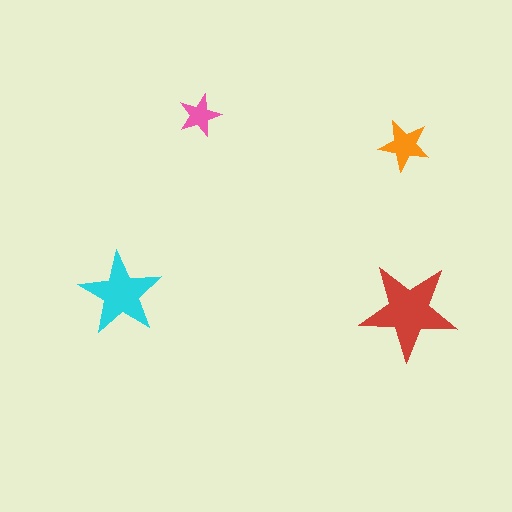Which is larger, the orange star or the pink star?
The orange one.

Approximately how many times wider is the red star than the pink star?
About 2.5 times wider.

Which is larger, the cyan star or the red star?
The red one.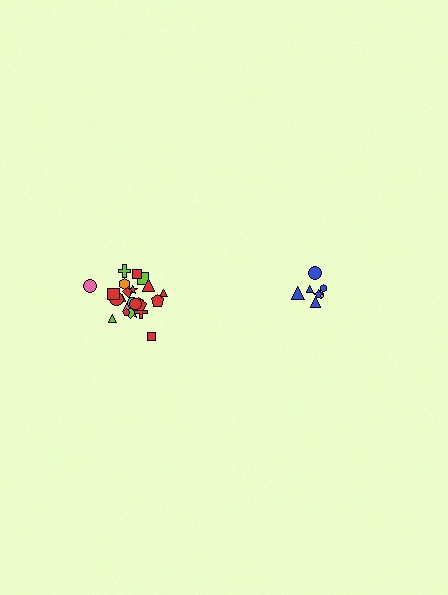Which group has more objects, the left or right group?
The left group.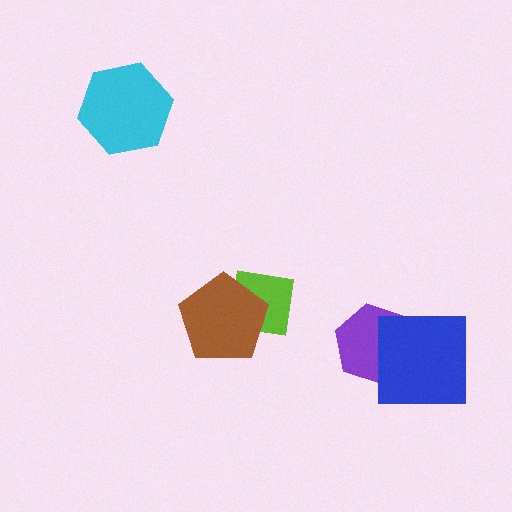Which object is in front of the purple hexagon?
The blue square is in front of the purple hexagon.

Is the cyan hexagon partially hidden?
No, no other shape covers it.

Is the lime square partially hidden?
Yes, it is partially covered by another shape.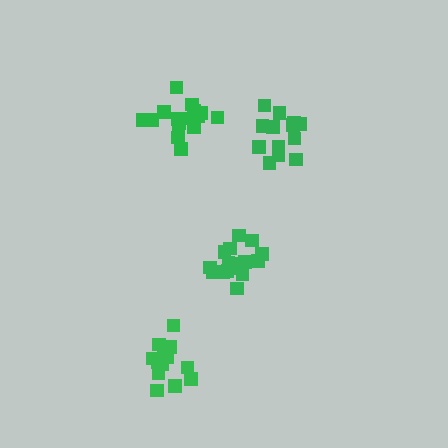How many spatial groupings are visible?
There are 4 spatial groupings.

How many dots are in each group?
Group 1: 13 dots, Group 2: 13 dots, Group 3: 17 dots, Group 4: 16 dots (59 total).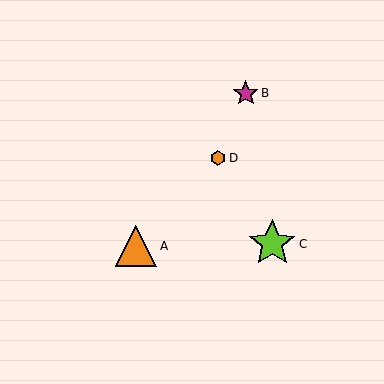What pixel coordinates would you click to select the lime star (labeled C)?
Click at (272, 244) to select the lime star C.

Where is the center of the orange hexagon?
The center of the orange hexagon is at (218, 158).